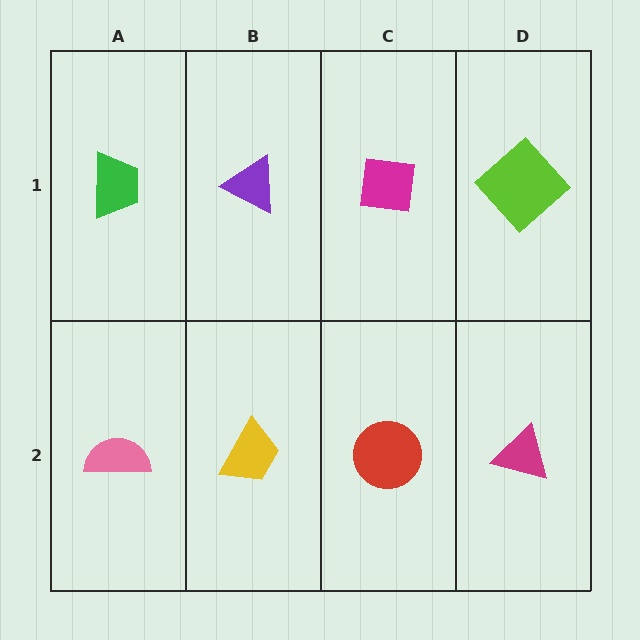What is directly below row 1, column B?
A yellow trapezoid.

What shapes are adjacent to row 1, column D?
A magenta triangle (row 2, column D), a magenta square (row 1, column C).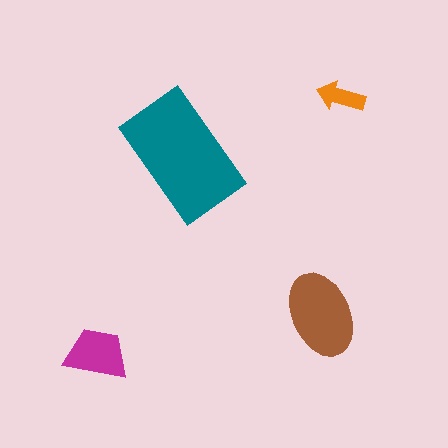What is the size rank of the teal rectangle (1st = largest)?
1st.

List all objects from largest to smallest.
The teal rectangle, the brown ellipse, the magenta trapezoid, the orange arrow.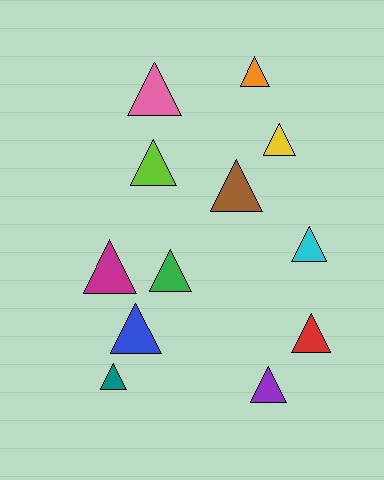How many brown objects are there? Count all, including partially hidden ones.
There is 1 brown object.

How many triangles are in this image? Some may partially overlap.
There are 12 triangles.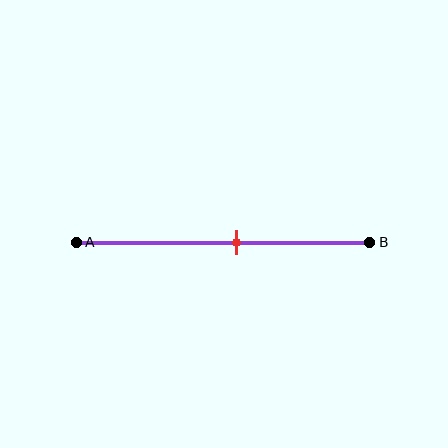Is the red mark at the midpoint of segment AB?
No, the mark is at about 55% from A, not at the 50% midpoint.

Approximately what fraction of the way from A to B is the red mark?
The red mark is approximately 55% of the way from A to B.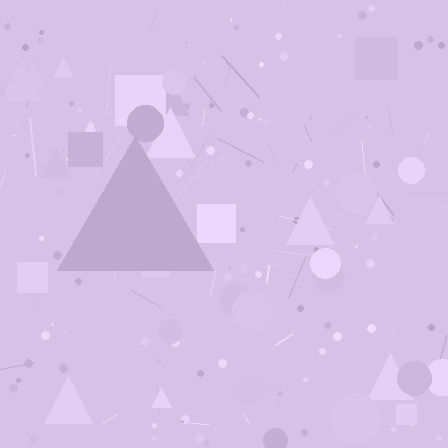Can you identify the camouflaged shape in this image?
The camouflaged shape is a triangle.